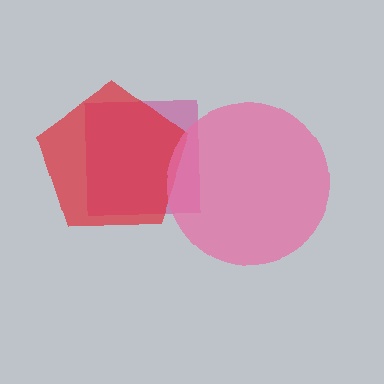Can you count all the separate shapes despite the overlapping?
Yes, there are 3 separate shapes.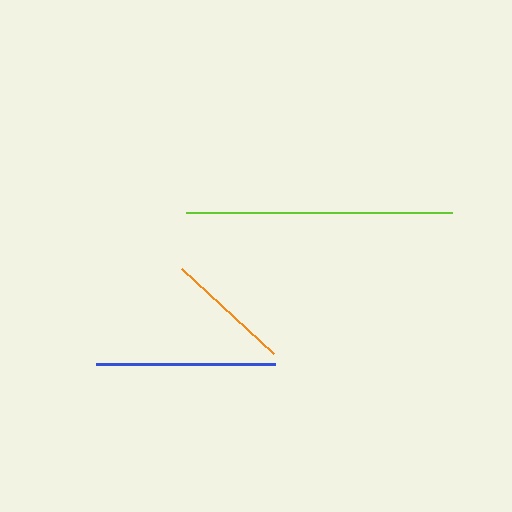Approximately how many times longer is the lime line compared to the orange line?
The lime line is approximately 2.1 times the length of the orange line.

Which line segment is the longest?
The lime line is the longest at approximately 267 pixels.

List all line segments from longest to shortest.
From longest to shortest: lime, blue, orange.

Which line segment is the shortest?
The orange line is the shortest at approximately 125 pixels.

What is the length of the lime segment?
The lime segment is approximately 267 pixels long.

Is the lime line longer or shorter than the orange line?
The lime line is longer than the orange line.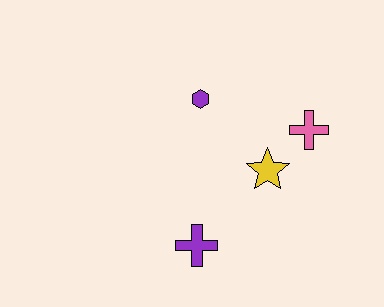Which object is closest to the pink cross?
The yellow star is closest to the pink cross.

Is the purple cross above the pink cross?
No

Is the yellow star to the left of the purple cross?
No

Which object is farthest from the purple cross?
The pink cross is farthest from the purple cross.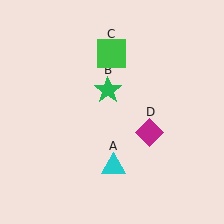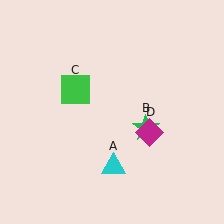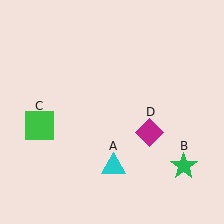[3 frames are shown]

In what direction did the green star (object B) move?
The green star (object B) moved down and to the right.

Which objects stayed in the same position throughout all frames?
Cyan triangle (object A) and magenta diamond (object D) remained stationary.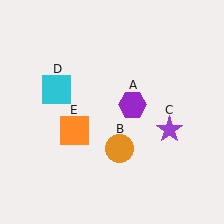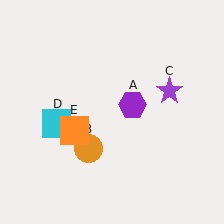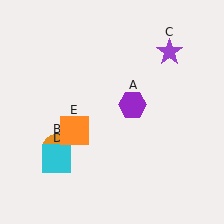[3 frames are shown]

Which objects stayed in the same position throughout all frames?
Purple hexagon (object A) and orange square (object E) remained stationary.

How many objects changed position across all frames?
3 objects changed position: orange circle (object B), purple star (object C), cyan square (object D).